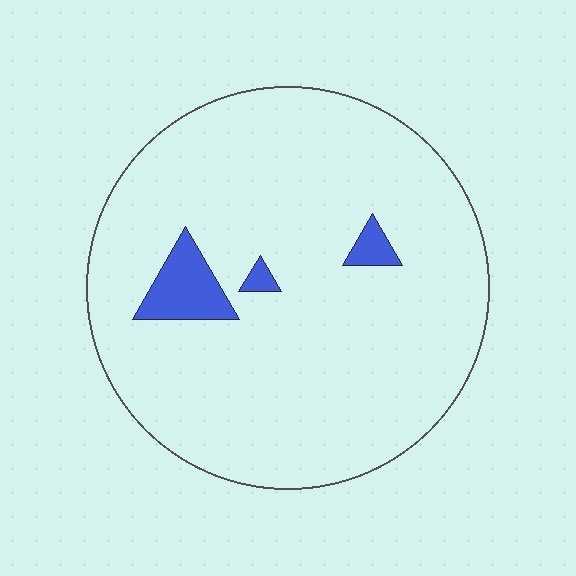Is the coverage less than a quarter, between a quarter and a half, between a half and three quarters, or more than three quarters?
Less than a quarter.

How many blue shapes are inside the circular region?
3.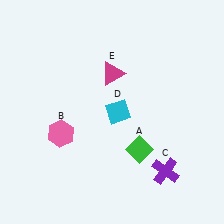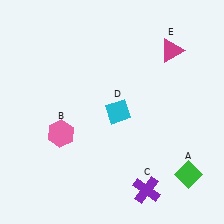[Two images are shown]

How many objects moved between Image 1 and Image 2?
3 objects moved between the two images.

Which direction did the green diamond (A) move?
The green diamond (A) moved right.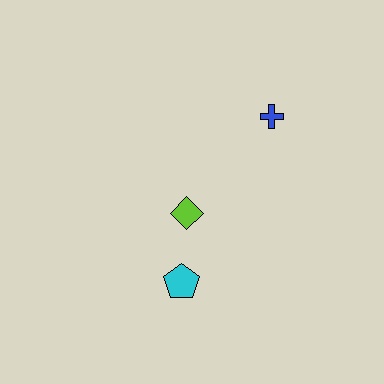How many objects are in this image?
There are 3 objects.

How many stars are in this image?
There are no stars.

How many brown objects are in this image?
There are no brown objects.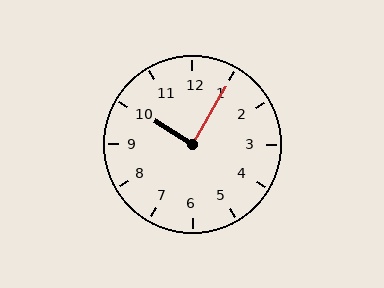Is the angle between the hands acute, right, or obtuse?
It is right.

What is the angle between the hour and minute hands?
Approximately 88 degrees.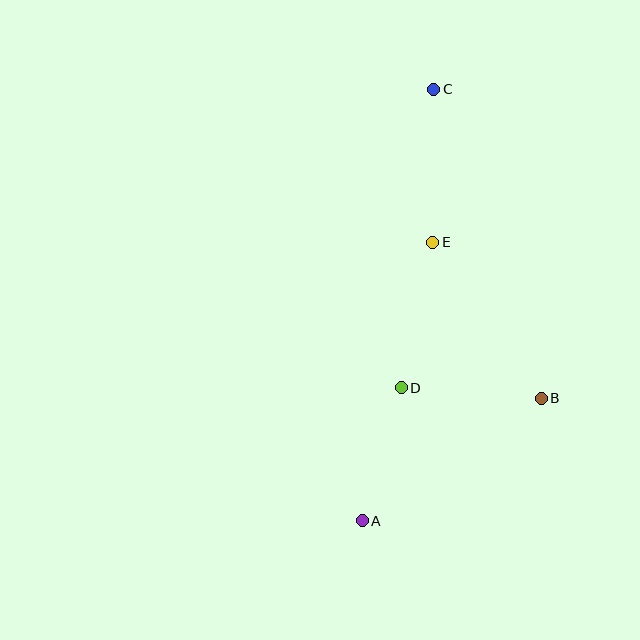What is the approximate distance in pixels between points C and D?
The distance between C and D is approximately 300 pixels.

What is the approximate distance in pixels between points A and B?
The distance between A and B is approximately 217 pixels.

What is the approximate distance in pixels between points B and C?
The distance between B and C is approximately 327 pixels.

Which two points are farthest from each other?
Points A and C are farthest from each other.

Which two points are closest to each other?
Points A and D are closest to each other.